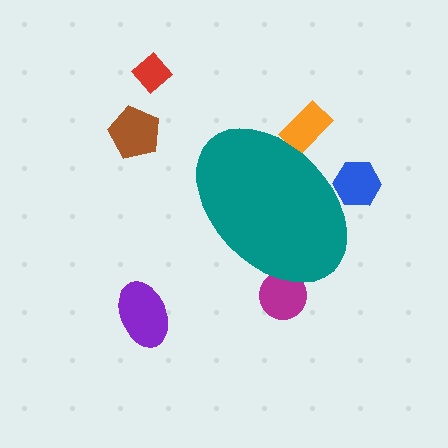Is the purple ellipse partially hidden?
No, the purple ellipse is fully visible.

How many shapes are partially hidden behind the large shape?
3 shapes are partially hidden.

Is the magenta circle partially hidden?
Yes, the magenta circle is partially hidden behind the teal ellipse.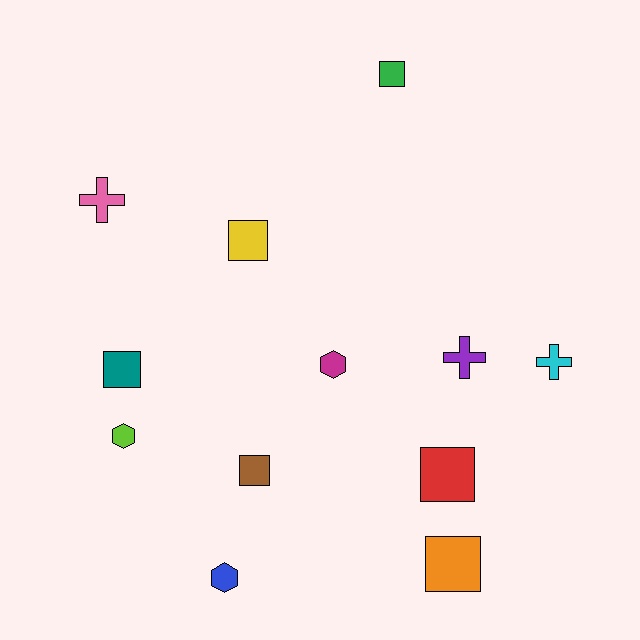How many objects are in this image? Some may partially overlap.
There are 12 objects.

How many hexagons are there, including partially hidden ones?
There are 3 hexagons.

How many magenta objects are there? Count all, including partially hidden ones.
There is 1 magenta object.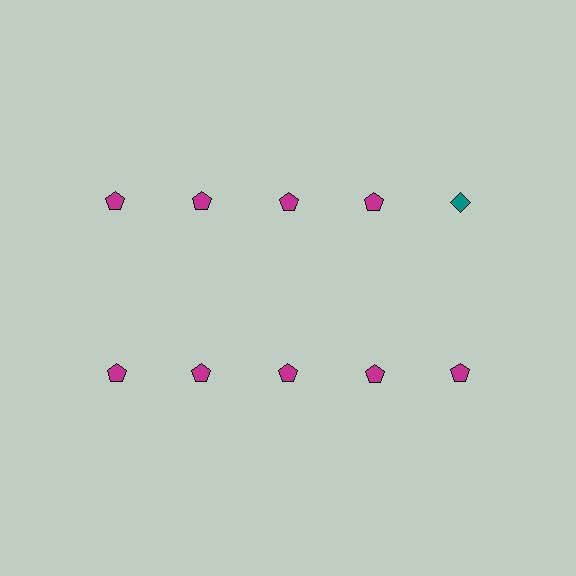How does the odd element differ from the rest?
It differs in both color (teal instead of magenta) and shape (diamond instead of pentagon).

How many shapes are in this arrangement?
There are 10 shapes arranged in a grid pattern.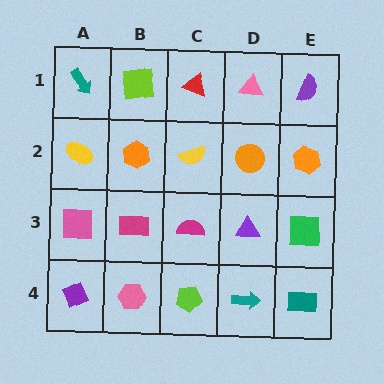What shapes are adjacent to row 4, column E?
A green square (row 3, column E), a teal arrow (row 4, column D).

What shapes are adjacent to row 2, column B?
A lime square (row 1, column B), a magenta rectangle (row 3, column B), a yellow ellipse (row 2, column A), a yellow semicircle (row 2, column C).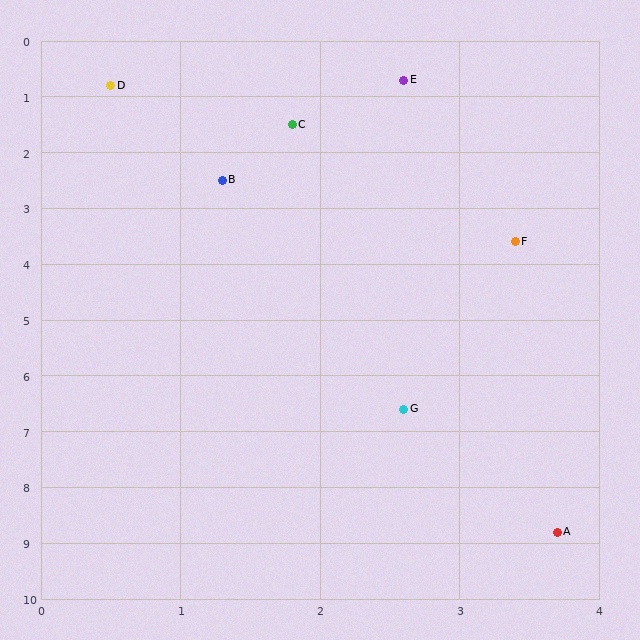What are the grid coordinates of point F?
Point F is at approximately (3.4, 3.6).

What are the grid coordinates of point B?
Point B is at approximately (1.3, 2.5).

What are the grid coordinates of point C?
Point C is at approximately (1.8, 1.5).